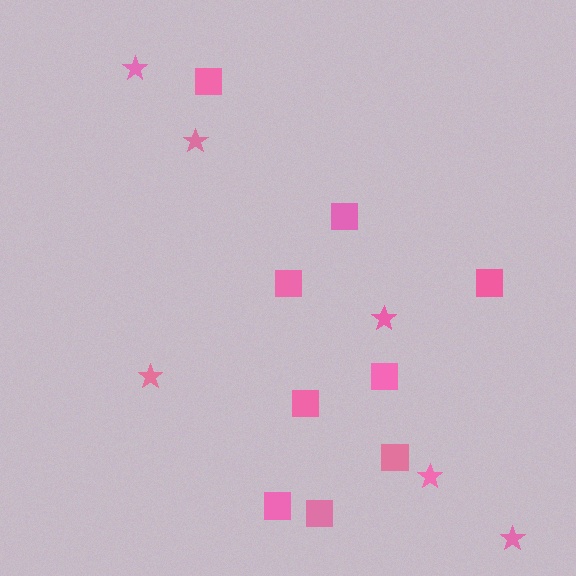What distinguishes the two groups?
There are 2 groups: one group of squares (9) and one group of stars (6).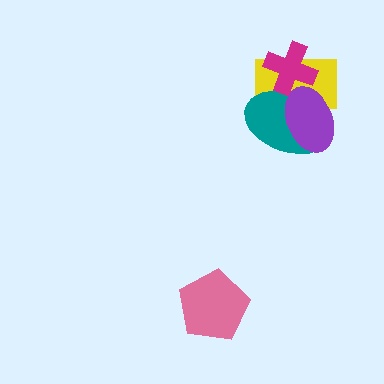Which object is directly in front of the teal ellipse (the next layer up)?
The magenta cross is directly in front of the teal ellipse.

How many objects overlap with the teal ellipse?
3 objects overlap with the teal ellipse.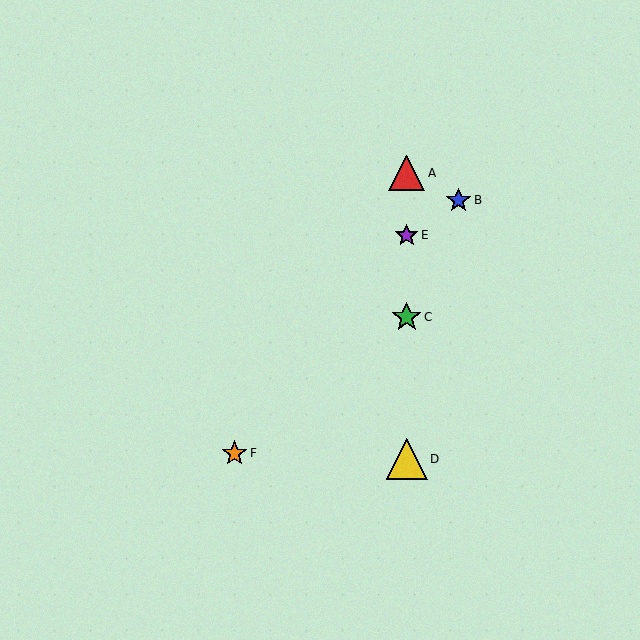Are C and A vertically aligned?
Yes, both are at x≈407.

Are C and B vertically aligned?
No, C is at x≈407 and B is at x≈458.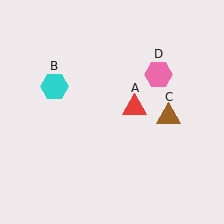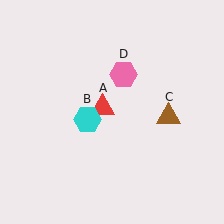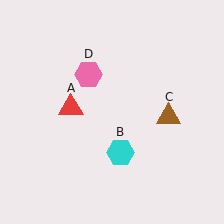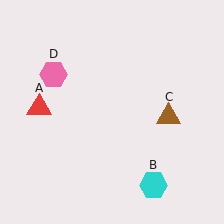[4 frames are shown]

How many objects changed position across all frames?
3 objects changed position: red triangle (object A), cyan hexagon (object B), pink hexagon (object D).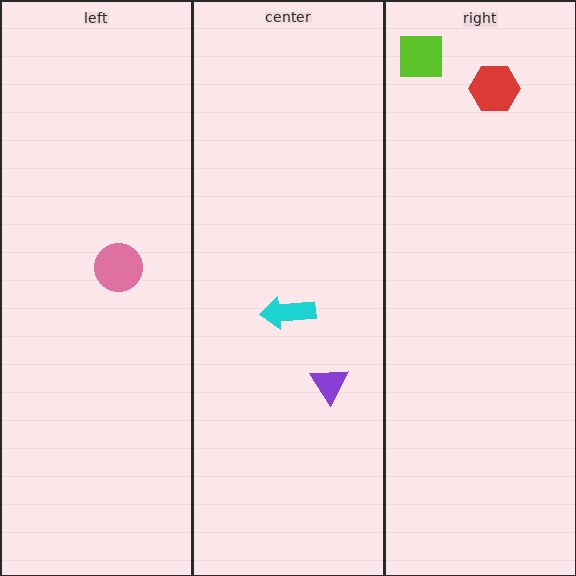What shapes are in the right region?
The lime square, the red hexagon.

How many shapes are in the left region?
1.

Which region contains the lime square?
The right region.